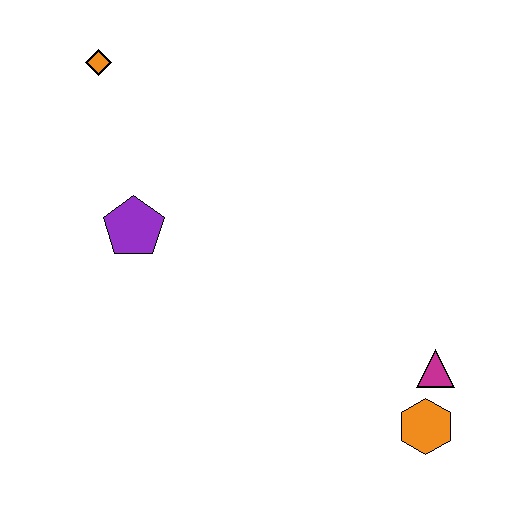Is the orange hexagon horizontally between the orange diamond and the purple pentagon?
No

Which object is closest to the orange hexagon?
The magenta triangle is closest to the orange hexagon.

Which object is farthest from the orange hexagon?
The orange diamond is farthest from the orange hexagon.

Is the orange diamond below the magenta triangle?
No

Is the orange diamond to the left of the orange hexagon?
Yes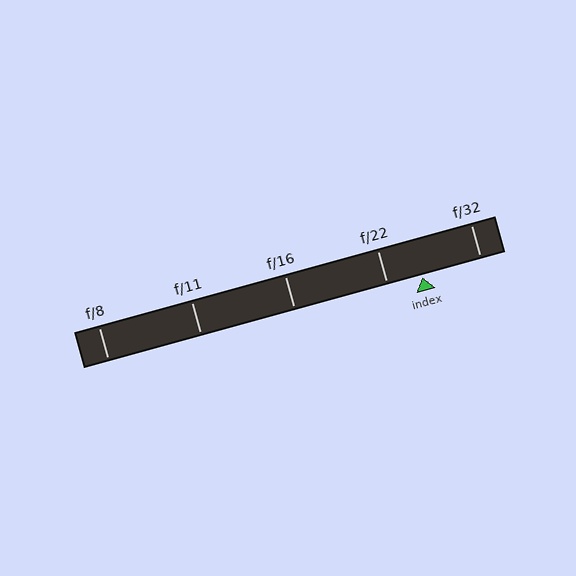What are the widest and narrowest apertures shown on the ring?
The widest aperture shown is f/8 and the narrowest is f/32.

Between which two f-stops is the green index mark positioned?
The index mark is between f/22 and f/32.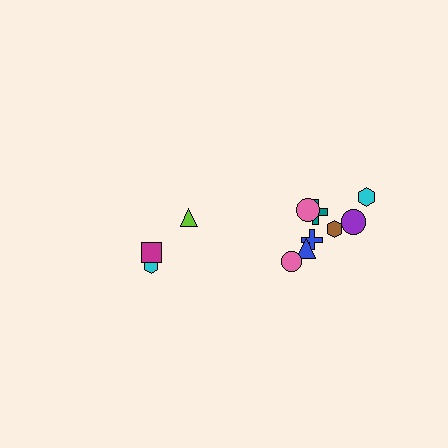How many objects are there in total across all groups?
There are 11 objects.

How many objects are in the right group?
There are 8 objects.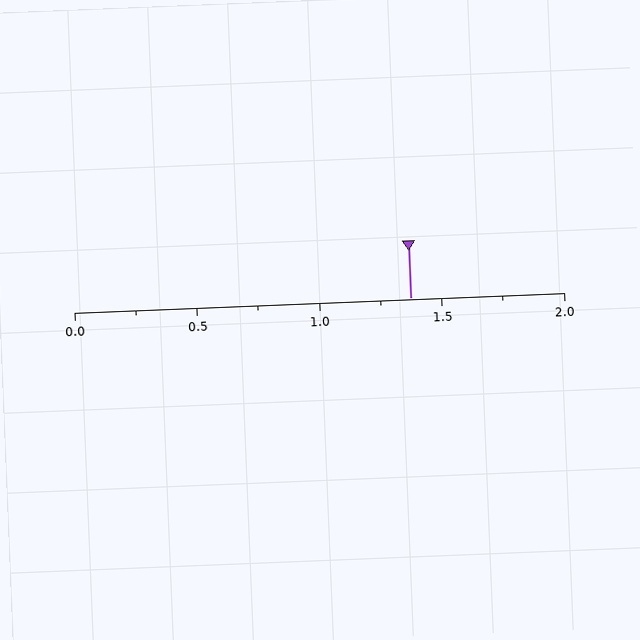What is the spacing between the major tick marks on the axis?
The major ticks are spaced 0.5 apart.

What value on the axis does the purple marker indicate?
The marker indicates approximately 1.38.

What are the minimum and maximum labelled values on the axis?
The axis runs from 0.0 to 2.0.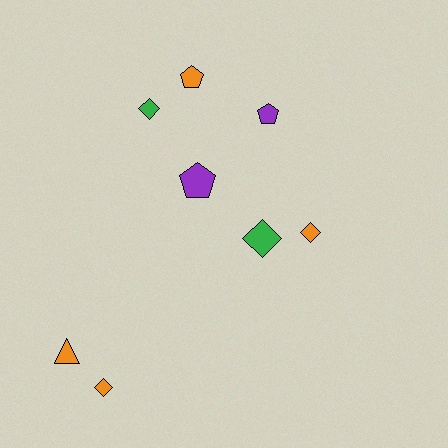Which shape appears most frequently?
Diamond, with 4 objects.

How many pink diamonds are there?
There are no pink diamonds.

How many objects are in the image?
There are 8 objects.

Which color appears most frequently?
Orange, with 4 objects.